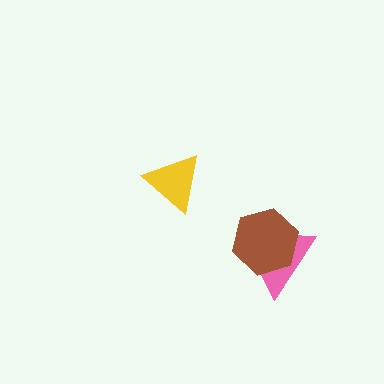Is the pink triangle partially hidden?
Yes, it is partially covered by another shape.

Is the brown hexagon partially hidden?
No, no other shape covers it.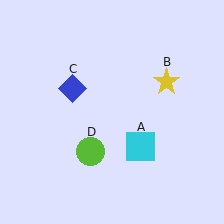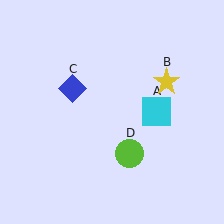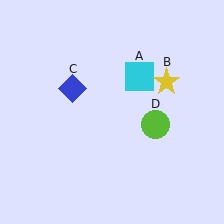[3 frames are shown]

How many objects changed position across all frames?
2 objects changed position: cyan square (object A), lime circle (object D).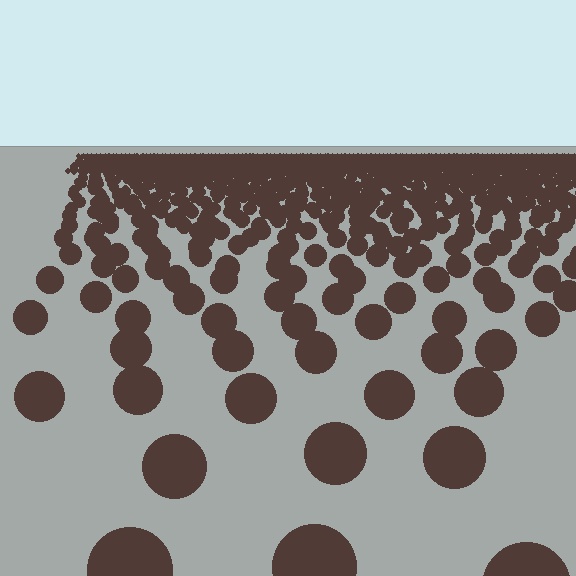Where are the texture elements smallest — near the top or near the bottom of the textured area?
Near the top.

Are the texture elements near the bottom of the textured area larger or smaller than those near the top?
Larger. Near the bottom, elements are closer to the viewer and appear at a bigger on-screen size.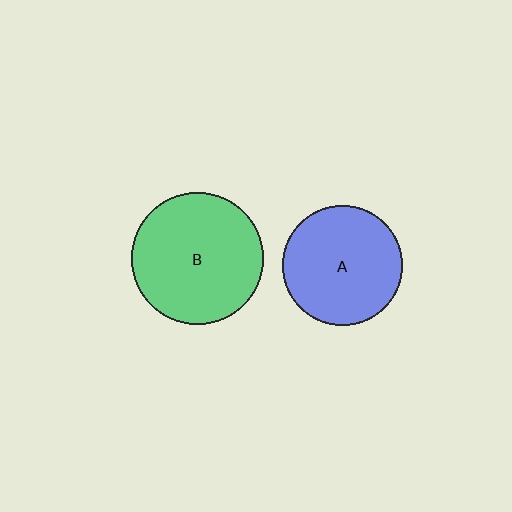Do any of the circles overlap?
No, none of the circles overlap.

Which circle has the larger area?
Circle B (green).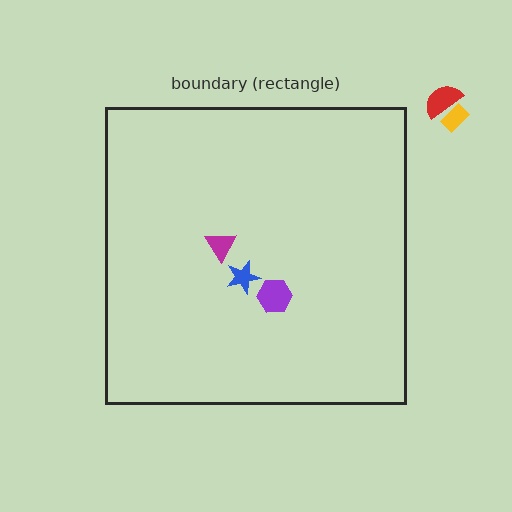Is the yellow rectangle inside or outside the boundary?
Outside.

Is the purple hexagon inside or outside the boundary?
Inside.